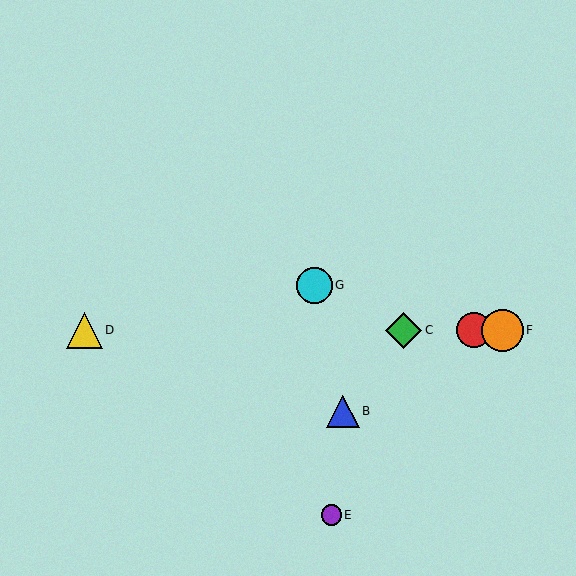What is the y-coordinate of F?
Object F is at y≈330.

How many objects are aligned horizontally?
4 objects (A, C, D, F) are aligned horizontally.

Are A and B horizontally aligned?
No, A is at y≈330 and B is at y≈411.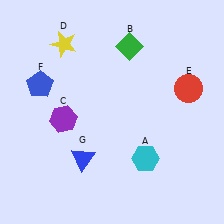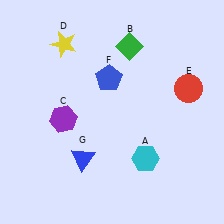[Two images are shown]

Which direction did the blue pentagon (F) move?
The blue pentagon (F) moved right.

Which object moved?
The blue pentagon (F) moved right.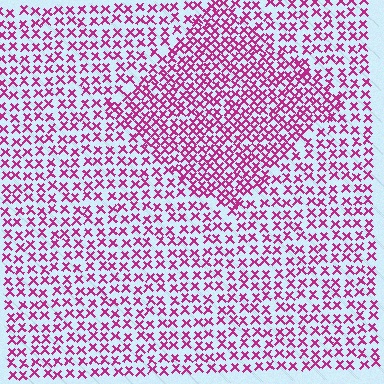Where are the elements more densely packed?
The elements are more densely packed inside the diamond boundary.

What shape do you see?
I see a diamond.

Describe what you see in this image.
The image contains small magenta elements arranged at two different densities. A diamond-shaped region is visible where the elements are more densely packed than the surrounding area.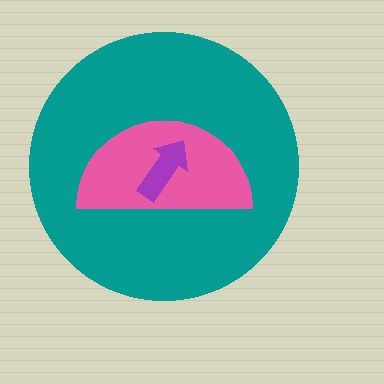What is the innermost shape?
The purple arrow.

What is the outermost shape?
The teal circle.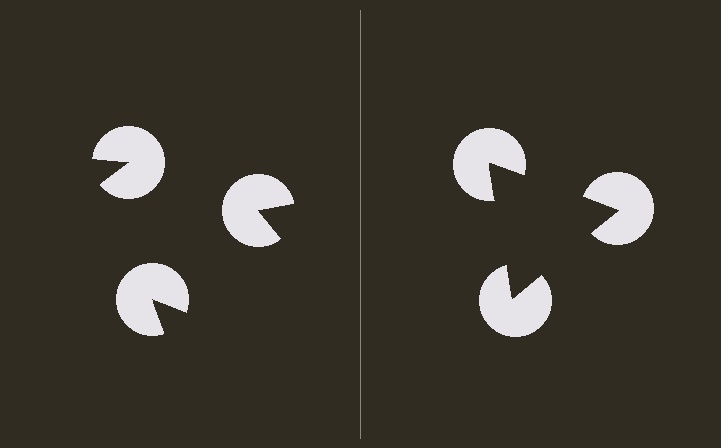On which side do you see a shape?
An illusory triangle appears on the right side. On the left side the wedge cuts are rotated, so no coherent shape forms.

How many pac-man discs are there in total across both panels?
6 — 3 on each side.